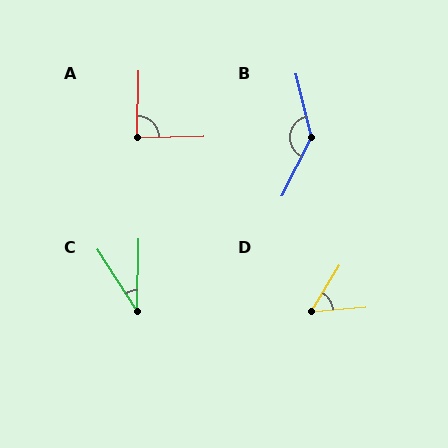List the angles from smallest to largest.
C (34°), D (54°), A (87°), B (140°).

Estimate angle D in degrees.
Approximately 54 degrees.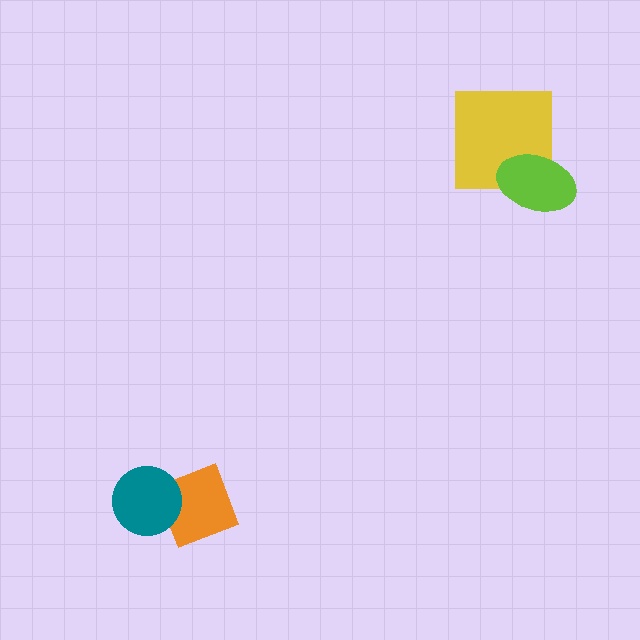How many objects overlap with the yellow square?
1 object overlaps with the yellow square.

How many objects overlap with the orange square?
1 object overlaps with the orange square.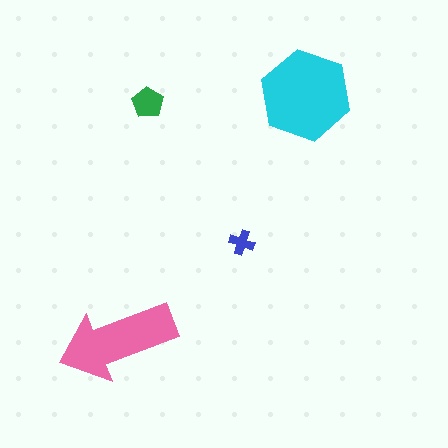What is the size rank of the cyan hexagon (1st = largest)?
1st.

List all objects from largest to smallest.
The cyan hexagon, the pink arrow, the green pentagon, the blue cross.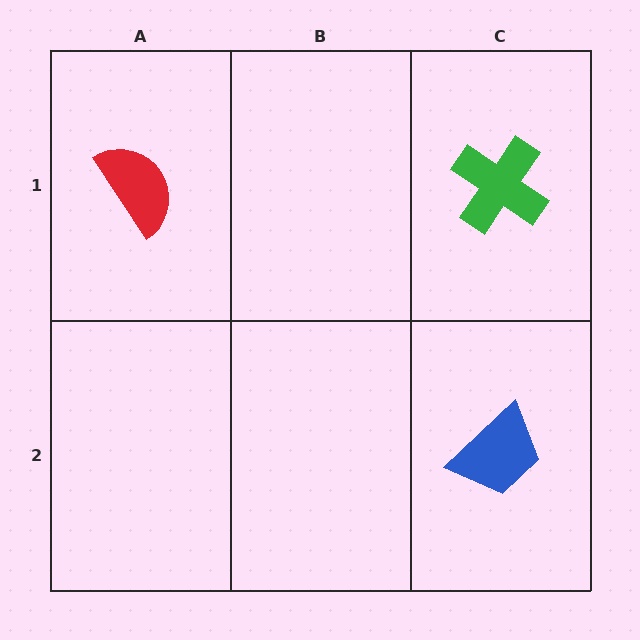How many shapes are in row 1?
2 shapes.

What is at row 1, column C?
A green cross.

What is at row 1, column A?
A red semicircle.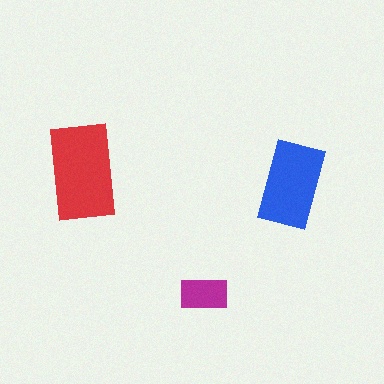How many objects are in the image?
There are 3 objects in the image.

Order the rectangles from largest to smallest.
the red one, the blue one, the magenta one.